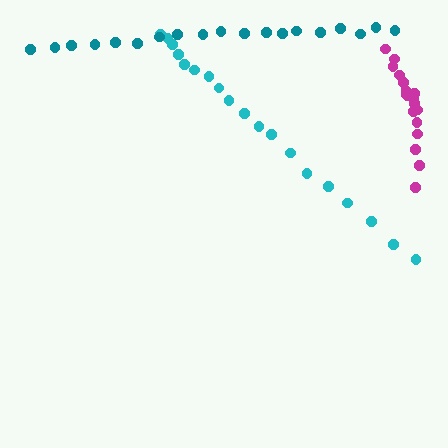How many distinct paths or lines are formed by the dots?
There are 3 distinct paths.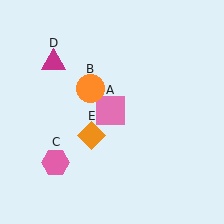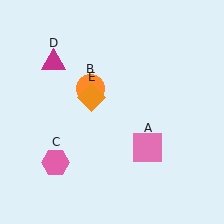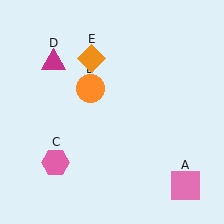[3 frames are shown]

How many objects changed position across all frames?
2 objects changed position: pink square (object A), orange diamond (object E).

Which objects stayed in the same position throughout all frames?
Orange circle (object B) and pink hexagon (object C) and magenta triangle (object D) remained stationary.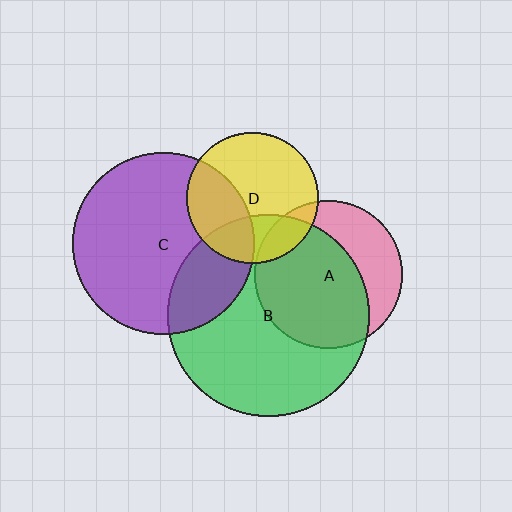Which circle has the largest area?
Circle B (green).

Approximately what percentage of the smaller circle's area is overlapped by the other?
Approximately 35%.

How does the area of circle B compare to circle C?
Approximately 1.2 times.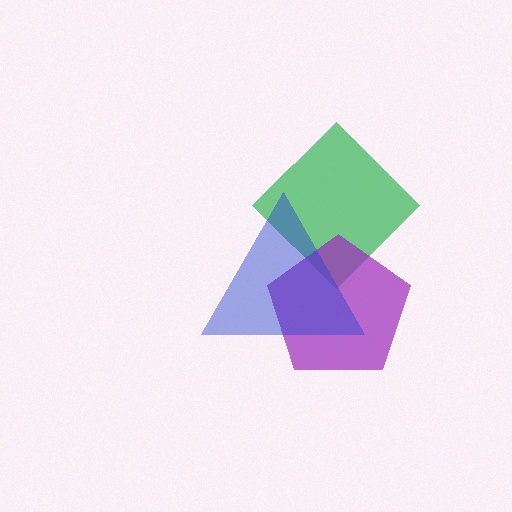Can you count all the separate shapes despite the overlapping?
Yes, there are 3 separate shapes.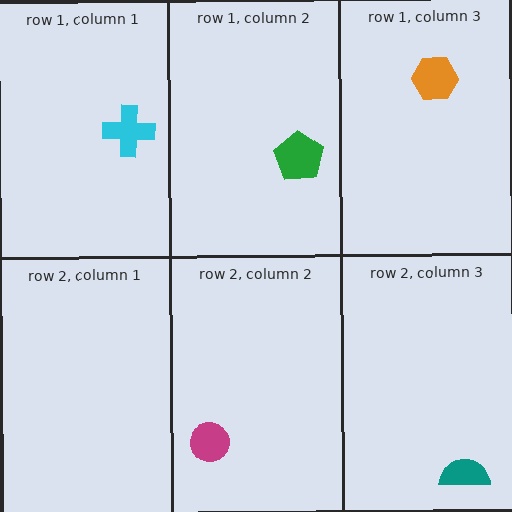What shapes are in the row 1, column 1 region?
The cyan cross.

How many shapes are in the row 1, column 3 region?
1.